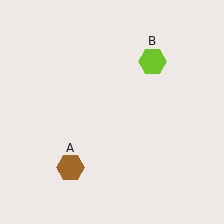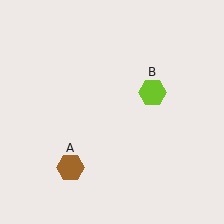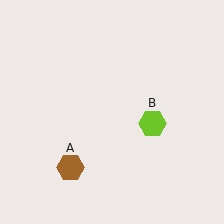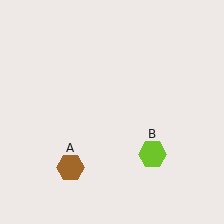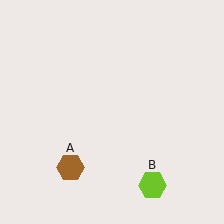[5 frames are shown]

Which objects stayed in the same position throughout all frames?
Brown hexagon (object A) remained stationary.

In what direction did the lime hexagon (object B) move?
The lime hexagon (object B) moved down.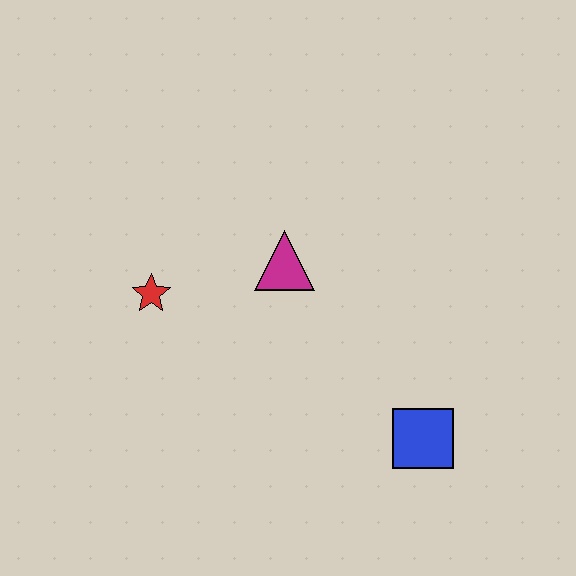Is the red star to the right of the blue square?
No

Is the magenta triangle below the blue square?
No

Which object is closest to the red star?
The magenta triangle is closest to the red star.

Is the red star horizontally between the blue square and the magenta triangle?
No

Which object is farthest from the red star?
The blue square is farthest from the red star.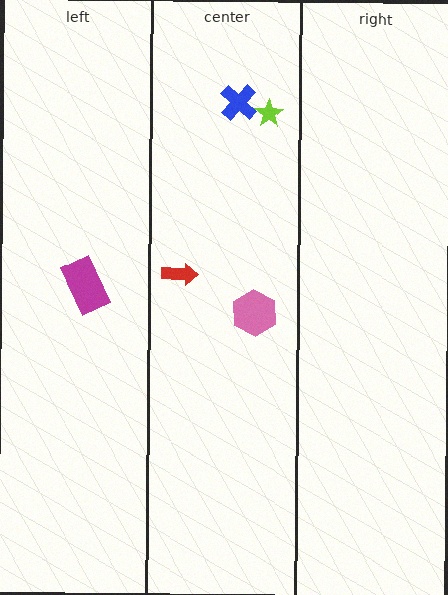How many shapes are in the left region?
1.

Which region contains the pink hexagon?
The center region.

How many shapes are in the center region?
4.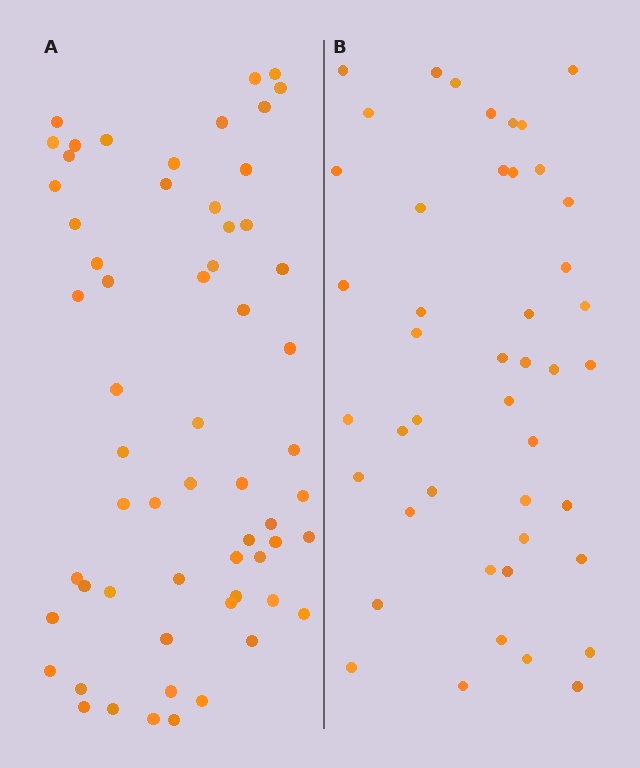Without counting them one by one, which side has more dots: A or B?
Region A (the left region) has more dots.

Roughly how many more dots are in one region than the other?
Region A has approximately 15 more dots than region B.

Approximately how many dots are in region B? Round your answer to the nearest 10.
About 40 dots. (The exact count is 45, which rounds to 40.)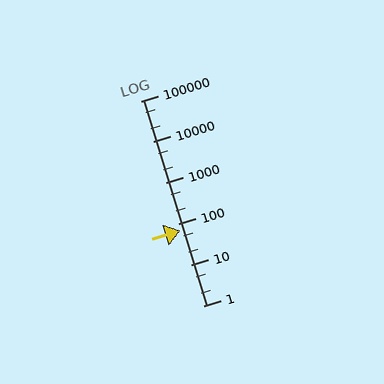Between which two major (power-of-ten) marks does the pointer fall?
The pointer is between 10 and 100.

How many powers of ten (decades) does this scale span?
The scale spans 5 decades, from 1 to 100000.